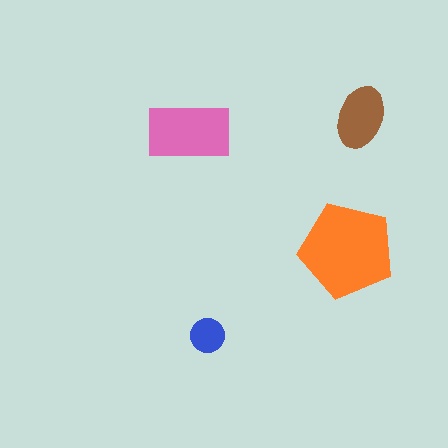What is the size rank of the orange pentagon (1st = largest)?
1st.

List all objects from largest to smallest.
The orange pentagon, the pink rectangle, the brown ellipse, the blue circle.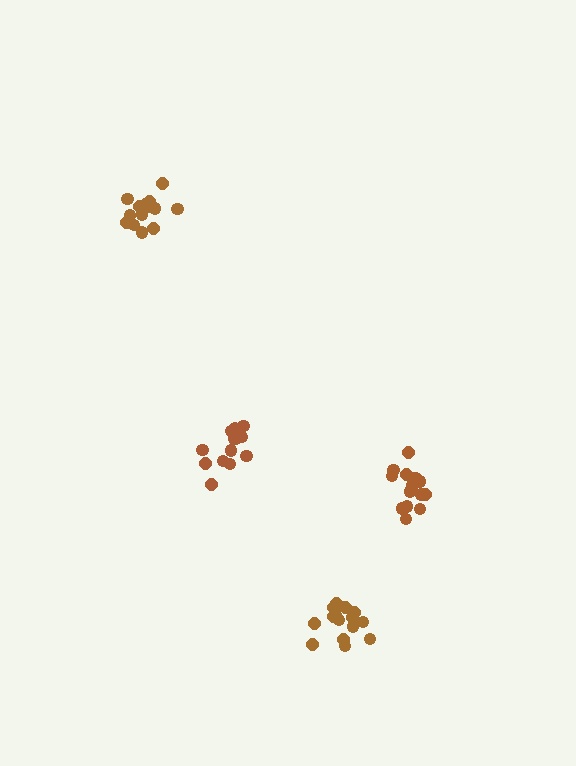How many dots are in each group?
Group 1: 14 dots, Group 2: 14 dots, Group 3: 14 dots, Group 4: 15 dots (57 total).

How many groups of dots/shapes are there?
There are 4 groups.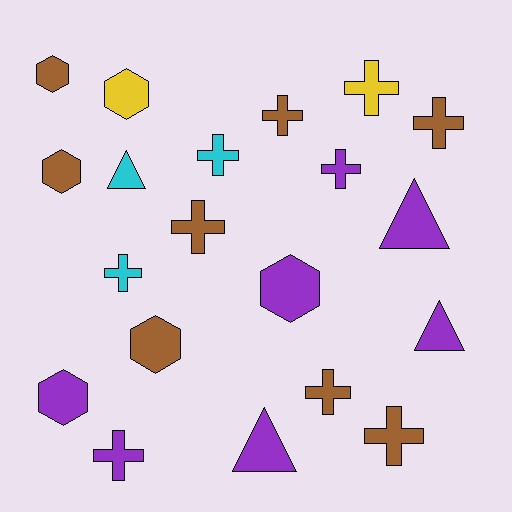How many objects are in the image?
There are 20 objects.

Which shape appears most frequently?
Cross, with 10 objects.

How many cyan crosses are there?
There are 2 cyan crosses.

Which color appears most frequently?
Brown, with 8 objects.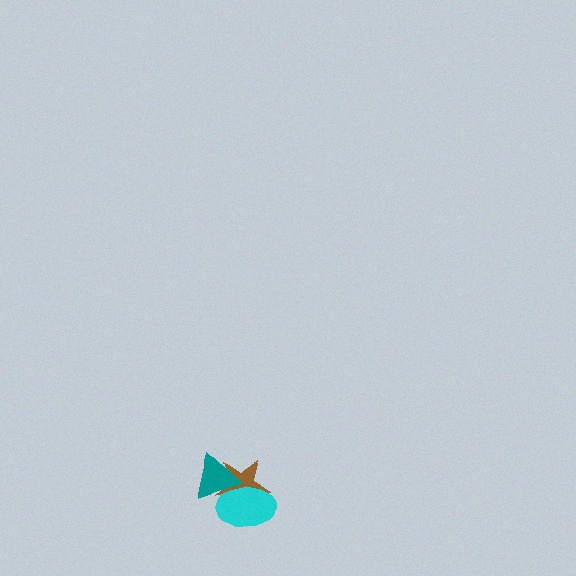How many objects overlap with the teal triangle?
2 objects overlap with the teal triangle.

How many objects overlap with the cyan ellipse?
2 objects overlap with the cyan ellipse.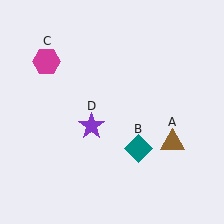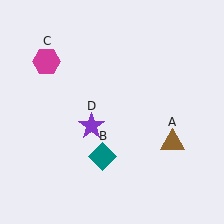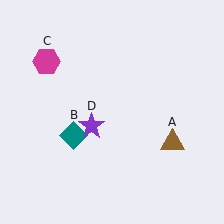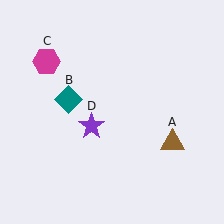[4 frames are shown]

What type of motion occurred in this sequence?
The teal diamond (object B) rotated clockwise around the center of the scene.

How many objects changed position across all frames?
1 object changed position: teal diamond (object B).